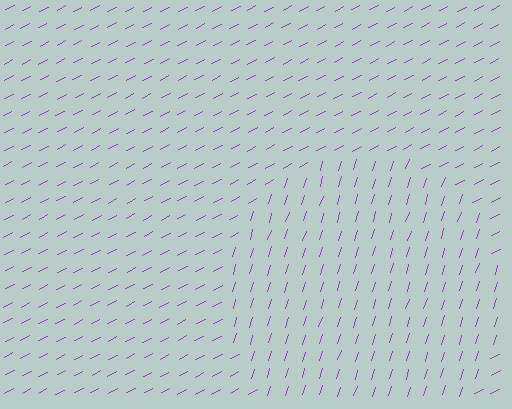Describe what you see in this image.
The image is filled with small purple line segments. A circle region in the image has lines oriented differently from the surrounding lines, creating a visible texture boundary.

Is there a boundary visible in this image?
Yes, there is a texture boundary formed by a change in line orientation.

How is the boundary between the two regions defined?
The boundary is defined purely by a change in line orientation (approximately 45 degrees difference). All lines are the same color and thickness.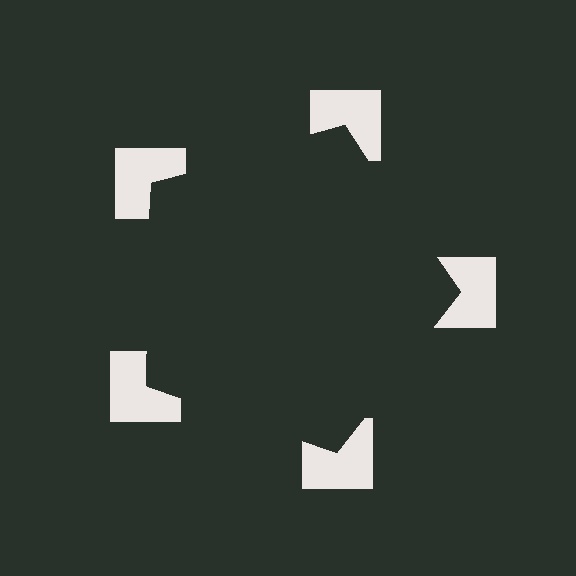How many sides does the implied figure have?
5 sides.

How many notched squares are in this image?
There are 5 — one at each vertex of the illusory pentagon.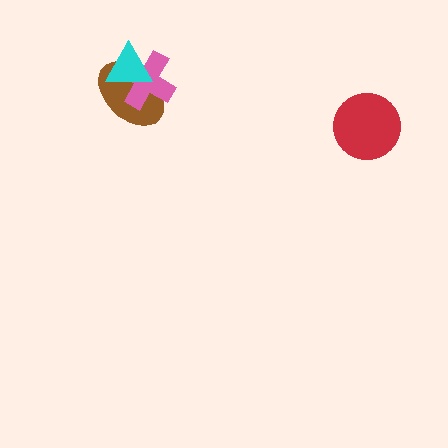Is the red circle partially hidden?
No, no other shape covers it.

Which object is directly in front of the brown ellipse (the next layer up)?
The pink cross is directly in front of the brown ellipse.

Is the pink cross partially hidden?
Yes, it is partially covered by another shape.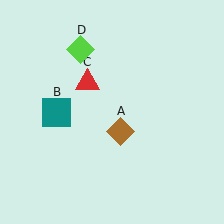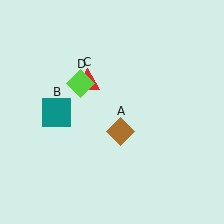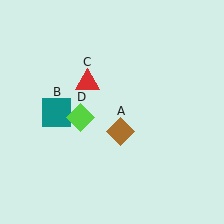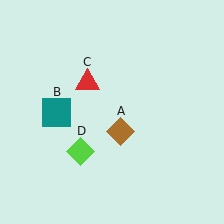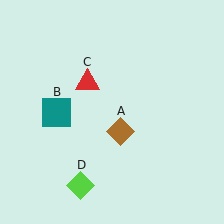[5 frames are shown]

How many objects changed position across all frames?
1 object changed position: lime diamond (object D).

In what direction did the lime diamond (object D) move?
The lime diamond (object D) moved down.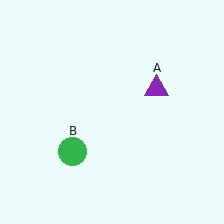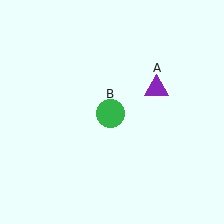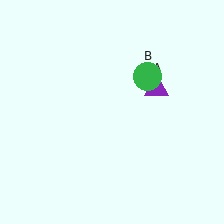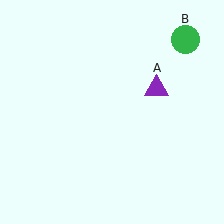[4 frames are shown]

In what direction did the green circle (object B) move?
The green circle (object B) moved up and to the right.